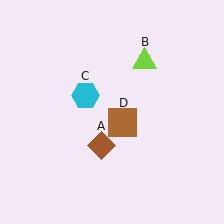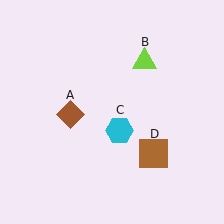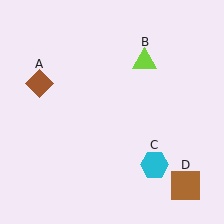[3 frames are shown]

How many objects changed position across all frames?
3 objects changed position: brown diamond (object A), cyan hexagon (object C), brown square (object D).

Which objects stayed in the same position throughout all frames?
Lime triangle (object B) remained stationary.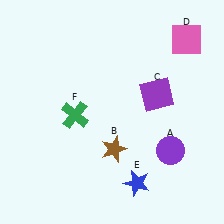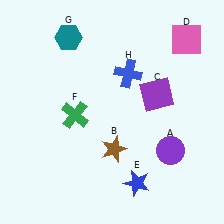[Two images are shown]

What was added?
A teal hexagon (G), a blue cross (H) were added in Image 2.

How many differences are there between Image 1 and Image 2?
There are 2 differences between the two images.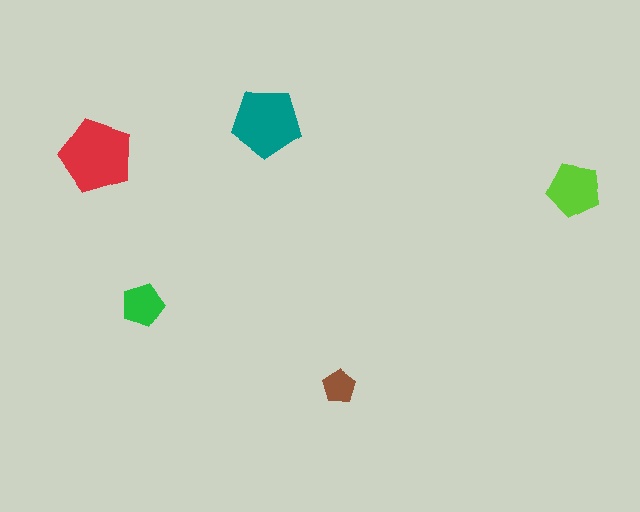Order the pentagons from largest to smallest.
the red one, the teal one, the lime one, the green one, the brown one.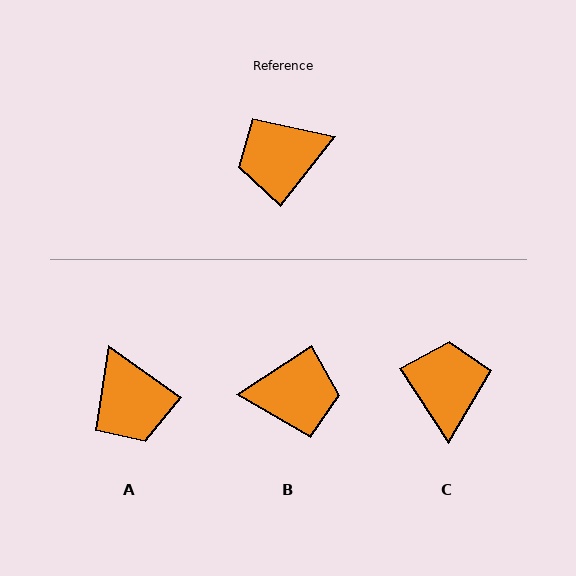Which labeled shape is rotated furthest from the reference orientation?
B, about 162 degrees away.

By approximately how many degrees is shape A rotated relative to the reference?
Approximately 93 degrees counter-clockwise.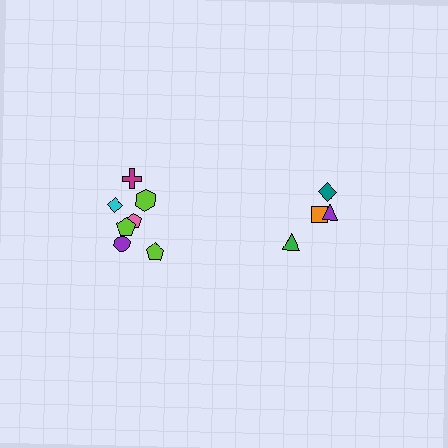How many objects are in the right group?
There are 4 objects.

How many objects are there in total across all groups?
There are 11 objects.